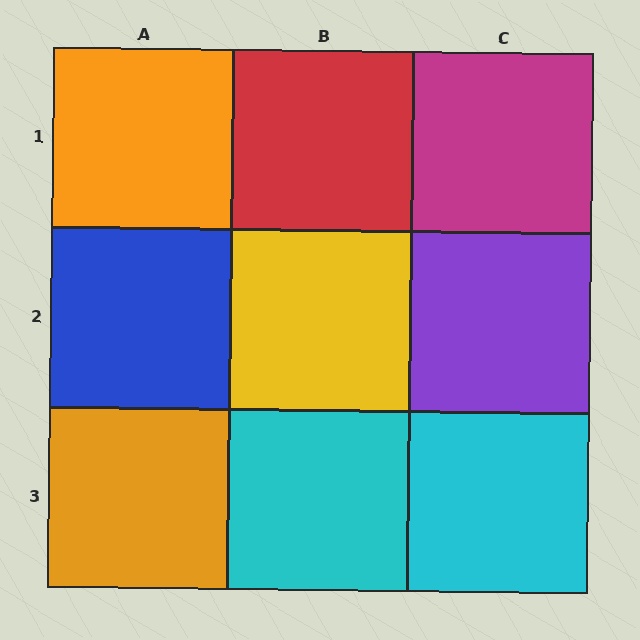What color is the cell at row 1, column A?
Orange.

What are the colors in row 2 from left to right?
Blue, yellow, purple.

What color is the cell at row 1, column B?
Red.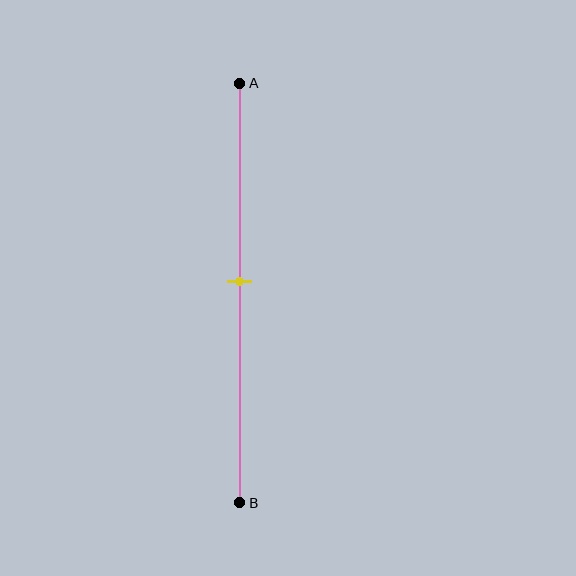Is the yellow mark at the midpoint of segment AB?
Yes, the mark is approximately at the midpoint.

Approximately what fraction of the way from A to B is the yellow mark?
The yellow mark is approximately 45% of the way from A to B.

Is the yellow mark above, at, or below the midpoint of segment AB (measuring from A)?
The yellow mark is approximately at the midpoint of segment AB.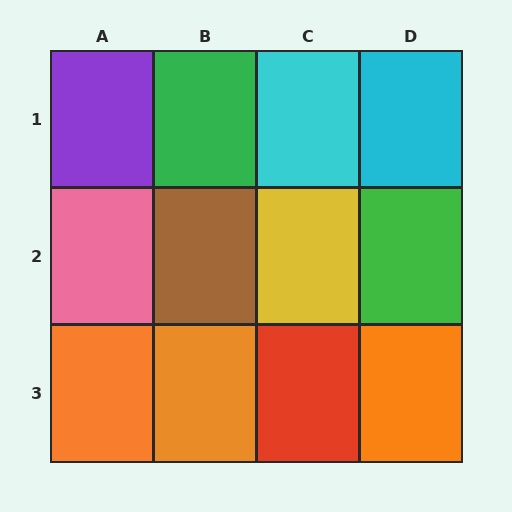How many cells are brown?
1 cell is brown.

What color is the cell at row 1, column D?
Cyan.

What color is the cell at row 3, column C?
Red.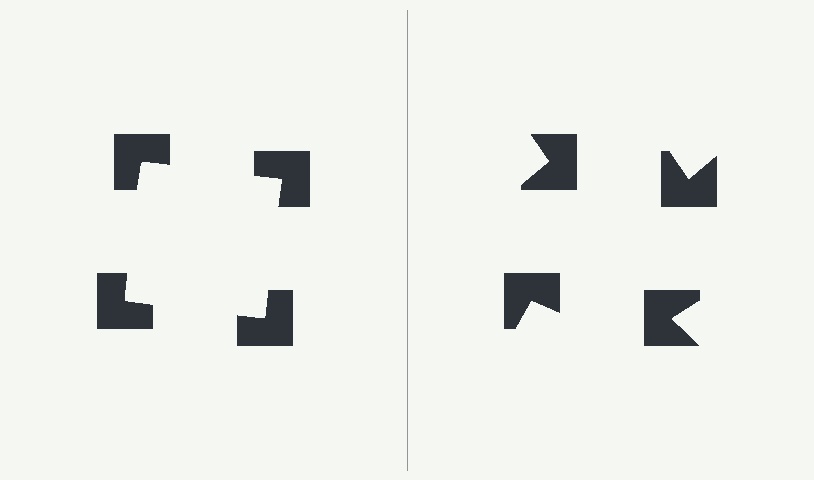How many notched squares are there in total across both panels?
8 — 4 on each side.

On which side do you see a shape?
An illusory square appears on the left side. On the right side the wedge cuts are rotated, so no coherent shape forms.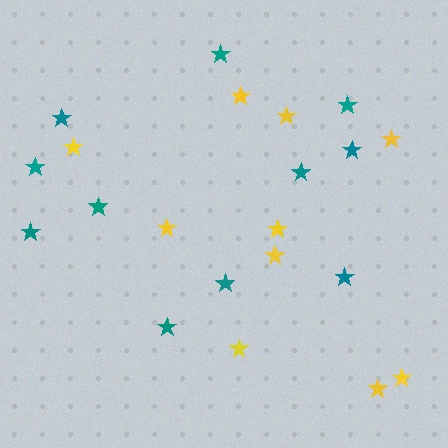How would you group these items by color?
There are 2 groups: one group of teal stars (11) and one group of yellow stars (10).